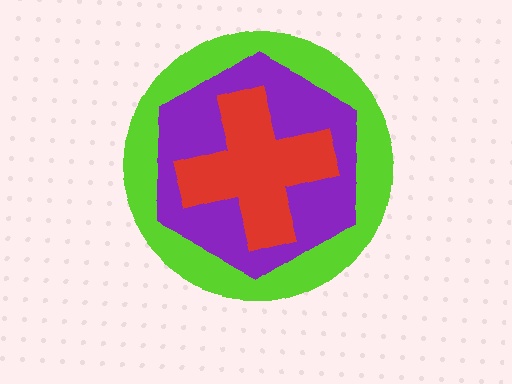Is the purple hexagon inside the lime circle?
Yes.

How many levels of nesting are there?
3.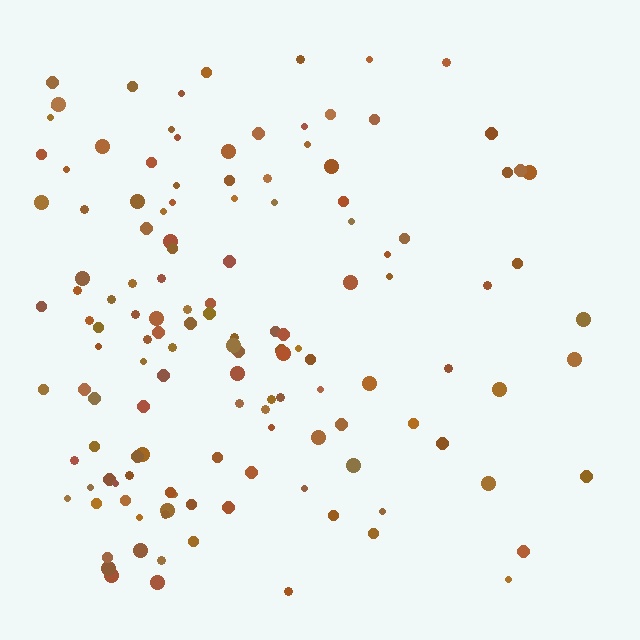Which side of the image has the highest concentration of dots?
The left.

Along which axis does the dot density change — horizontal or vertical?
Horizontal.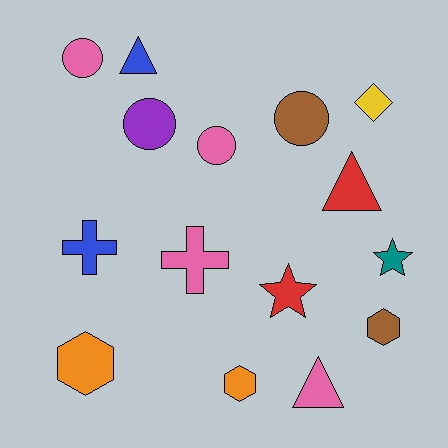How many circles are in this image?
There are 4 circles.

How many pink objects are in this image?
There are 4 pink objects.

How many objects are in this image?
There are 15 objects.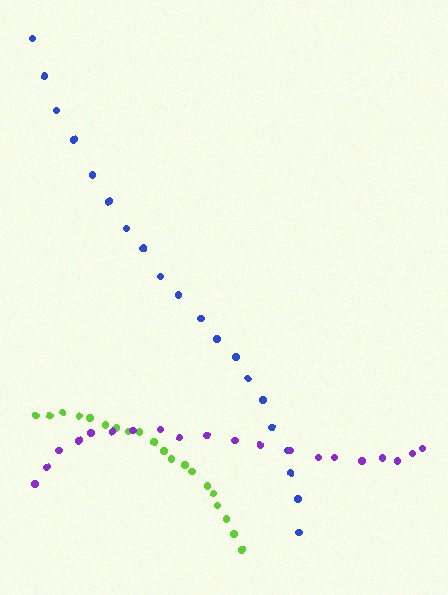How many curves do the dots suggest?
There are 3 distinct paths.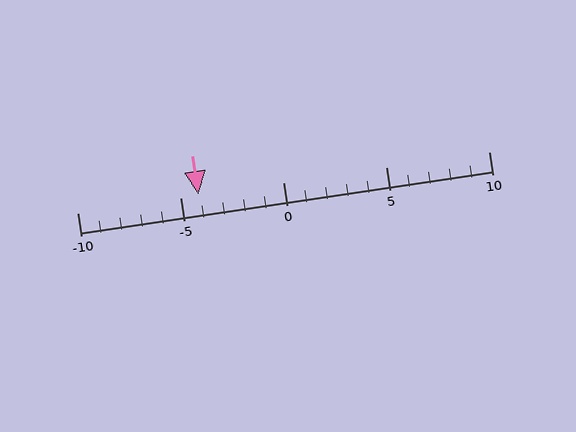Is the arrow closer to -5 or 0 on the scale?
The arrow is closer to -5.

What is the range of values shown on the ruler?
The ruler shows values from -10 to 10.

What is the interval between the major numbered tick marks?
The major tick marks are spaced 5 units apart.